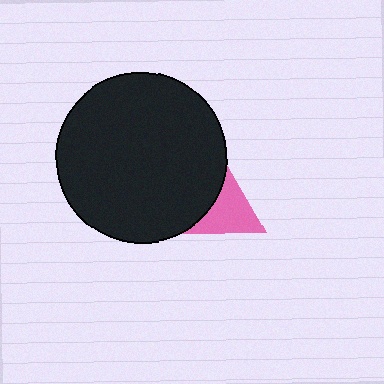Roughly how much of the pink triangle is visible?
A small part of it is visible (roughly 32%).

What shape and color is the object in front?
The object in front is a black circle.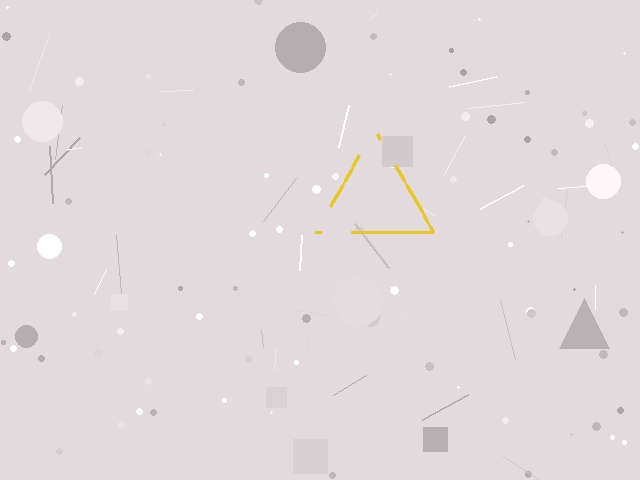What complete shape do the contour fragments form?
The contour fragments form a triangle.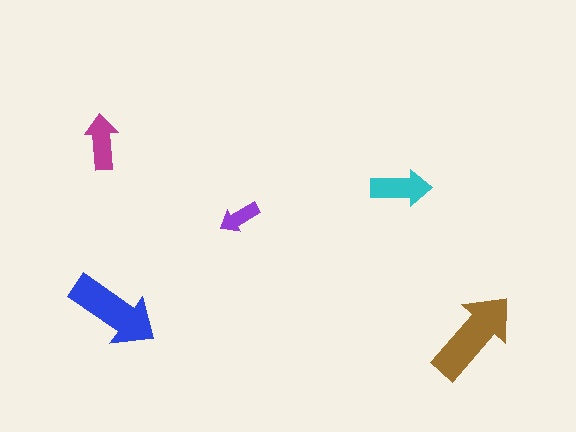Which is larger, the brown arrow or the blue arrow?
The brown one.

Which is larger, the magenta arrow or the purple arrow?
The magenta one.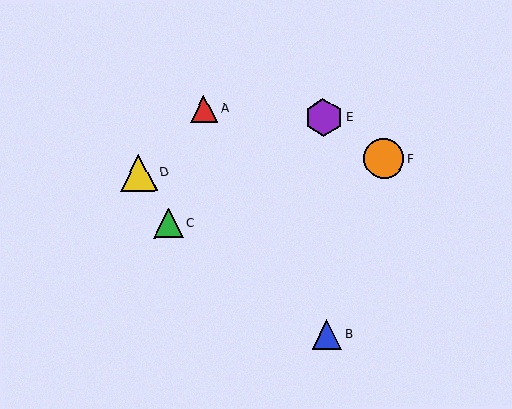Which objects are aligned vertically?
Objects B, E are aligned vertically.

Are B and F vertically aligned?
No, B is at x≈327 and F is at x≈384.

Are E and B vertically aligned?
Yes, both are at x≈324.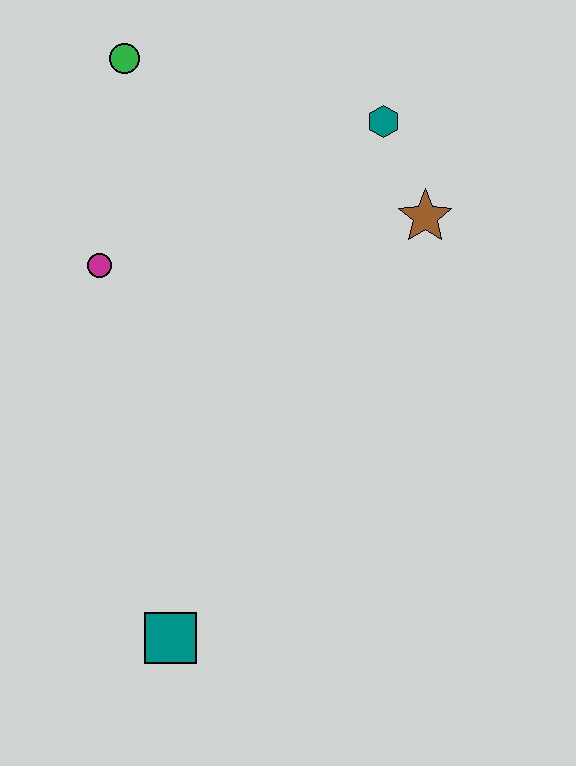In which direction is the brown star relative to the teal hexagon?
The brown star is below the teal hexagon.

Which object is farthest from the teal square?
The green circle is farthest from the teal square.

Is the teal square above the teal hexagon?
No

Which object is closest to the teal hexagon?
The brown star is closest to the teal hexagon.